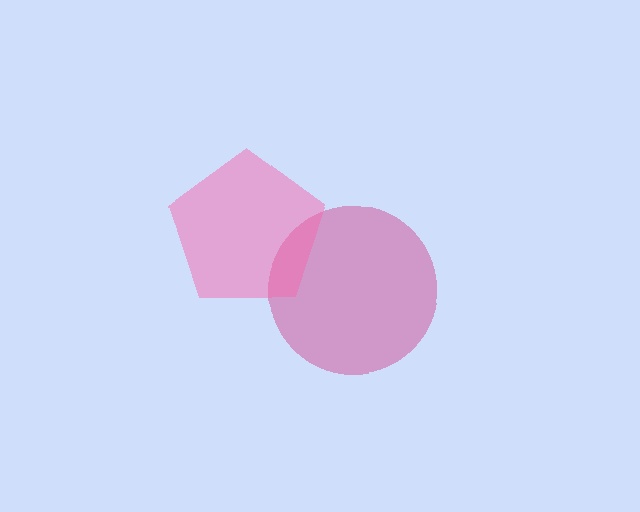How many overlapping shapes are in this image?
There are 2 overlapping shapes in the image.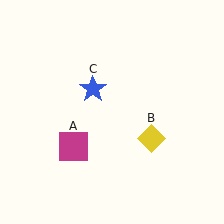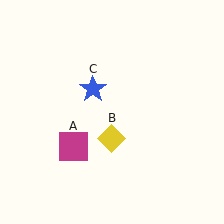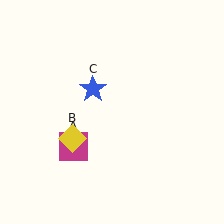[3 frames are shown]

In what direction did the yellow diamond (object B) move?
The yellow diamond (object B) moved left.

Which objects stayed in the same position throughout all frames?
Magenta square (object A) and blue star (object C) remained stationary.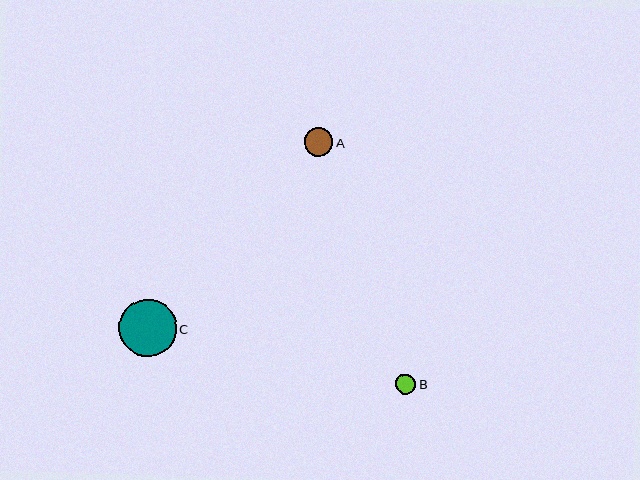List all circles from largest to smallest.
From largest to smallest: C, A, B.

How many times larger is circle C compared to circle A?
Circle C is approximately 2.0 times the size of circle A.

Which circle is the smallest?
Circle B is the smallest with a size of approximately 20 pixels.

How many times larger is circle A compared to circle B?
Circle A is approximately 1.4 times the size of circle B.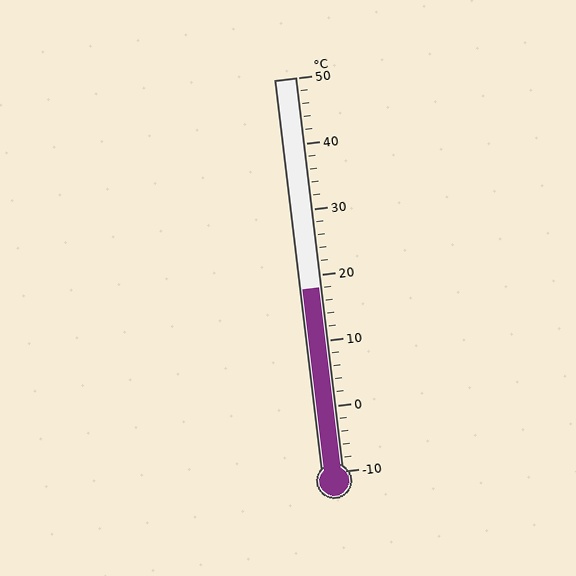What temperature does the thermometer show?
The thermometer shows approximately 18°C.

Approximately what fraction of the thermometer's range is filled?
The thermometer is filled to approximately 45% of its range.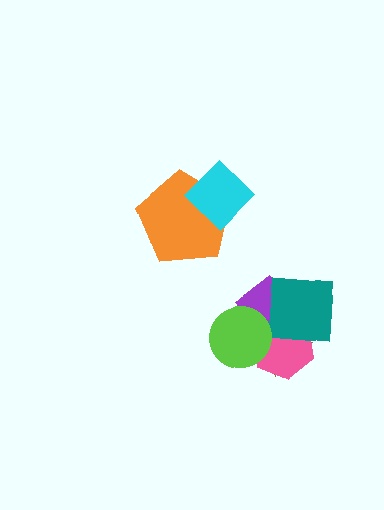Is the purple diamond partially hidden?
Yes, it is partially covered by another shape.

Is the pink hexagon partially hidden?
Yes, it is partially covered by another shape.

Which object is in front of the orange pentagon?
The cyan diamond is in front of the orange pentagon.